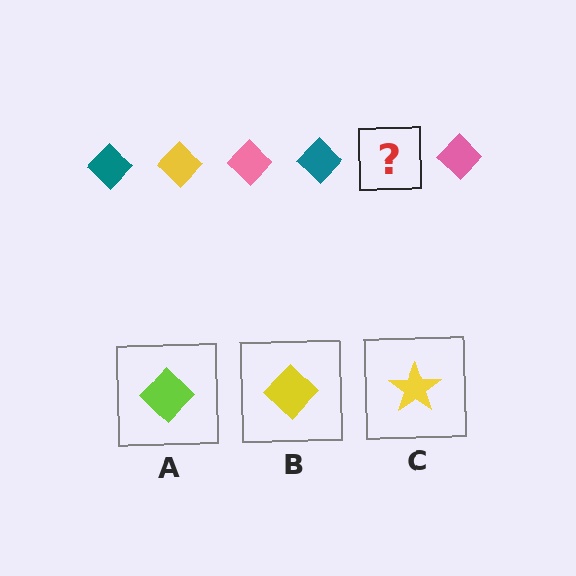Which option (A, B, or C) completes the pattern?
B.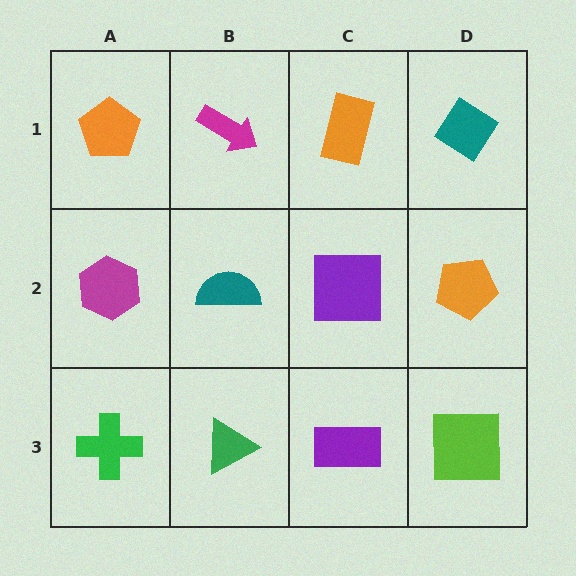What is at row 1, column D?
A teal diamond.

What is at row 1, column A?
An orange pentagon.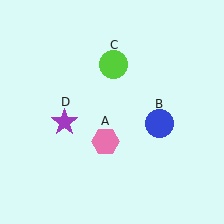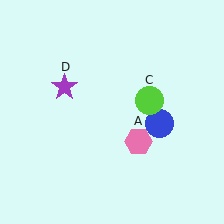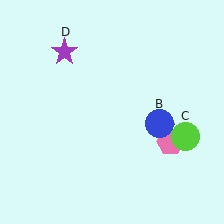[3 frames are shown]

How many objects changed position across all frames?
3 objects changed position: pink hexagon (object A), lime circle (object C), purple star (object D).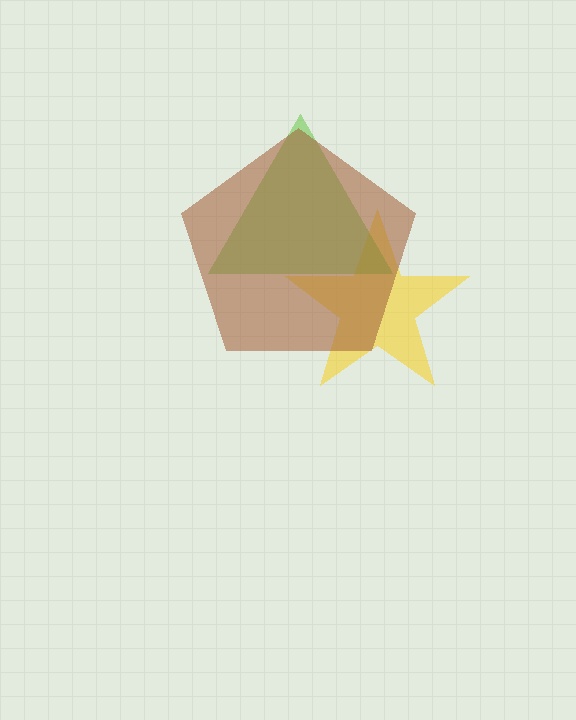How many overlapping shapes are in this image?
There are 3 overlapping shapes in the image.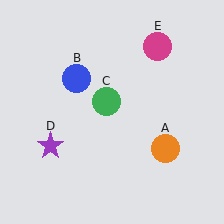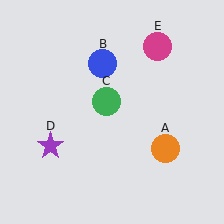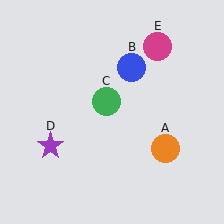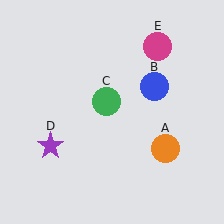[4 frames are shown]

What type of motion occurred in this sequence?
The blue circle (object B) rotated clockwise around the center of the scene.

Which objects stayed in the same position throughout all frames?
Orange circle (object A) and green circle (object C) and purple star (object D) and magenta circle (object E) remained stationary.